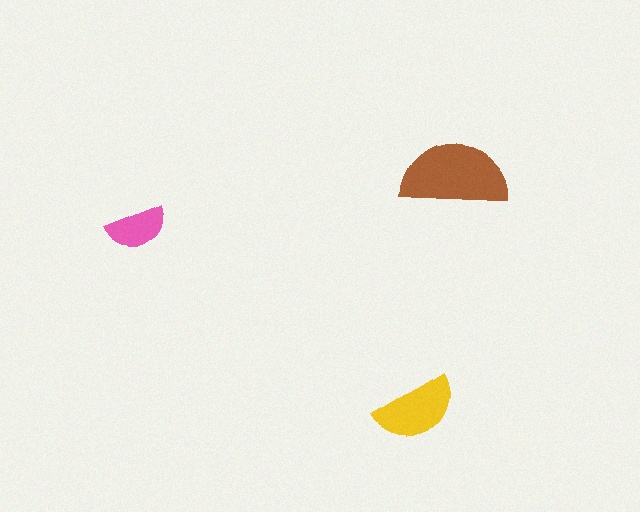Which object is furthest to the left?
The pink semicircle is leftmost.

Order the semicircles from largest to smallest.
the brown one, the yellow one, the pink one.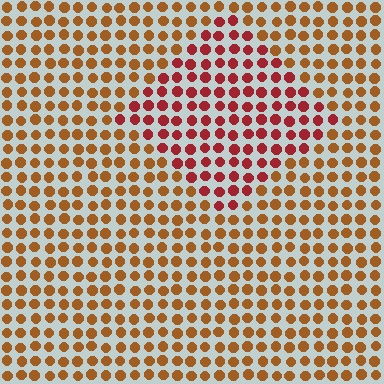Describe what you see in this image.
The image is filled with small brown elements in a uniform arrangement. A diamond-shaped region is visible where the elements are tinted to a slightly different hue, forming a subtle color boundary.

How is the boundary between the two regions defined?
The boundary is defined purely by a slight shift in hue (about 34 degrees). Spacing, size, and orientation are identical on both sides.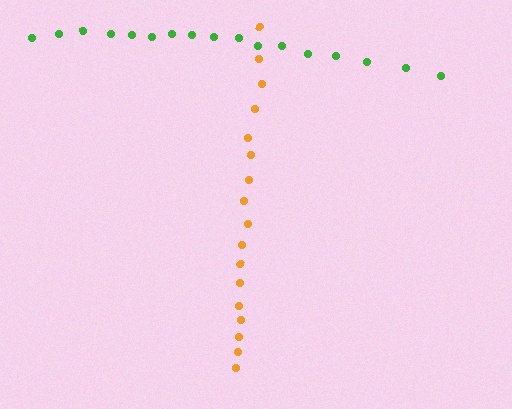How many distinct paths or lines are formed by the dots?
There are 2 distinct paths.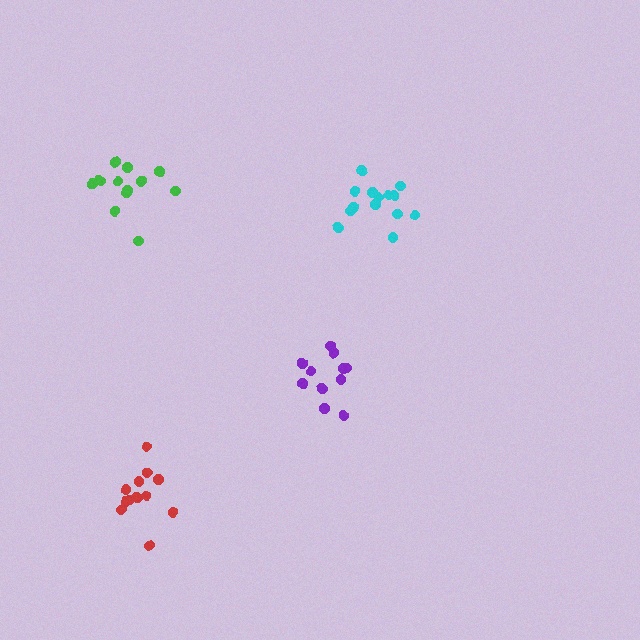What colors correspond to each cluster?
The clusters are colored: purple, red, green, cyan.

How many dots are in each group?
Group 1: 11 dots, Group 2: 12 dots, Group 3: 13 dots, Group 4: 14 dots (50 total).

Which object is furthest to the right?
The cyan cluster is rightmost.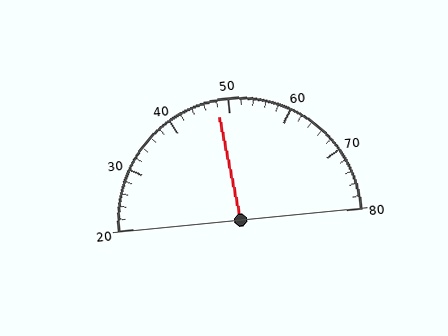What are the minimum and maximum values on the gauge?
The gauge ranges from 20 to 80.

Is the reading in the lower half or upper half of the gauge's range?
The reading is in the lower half of the range (20 to 80).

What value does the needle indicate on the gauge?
The needle indicates approximately 48.